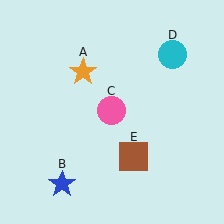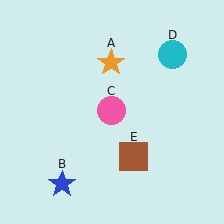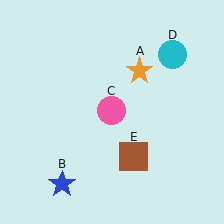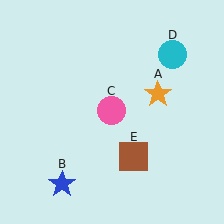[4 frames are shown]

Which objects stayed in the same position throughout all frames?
Blue star (object B) and pink circle (object C) and cyan circle (object D) and brown square (object E) remained stationary.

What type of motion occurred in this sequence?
The orange star (object A) rotated clockwise around the center of the scene.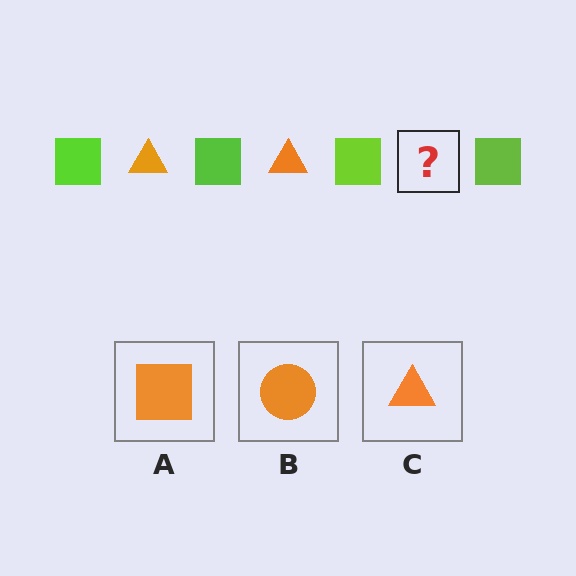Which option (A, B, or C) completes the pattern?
C.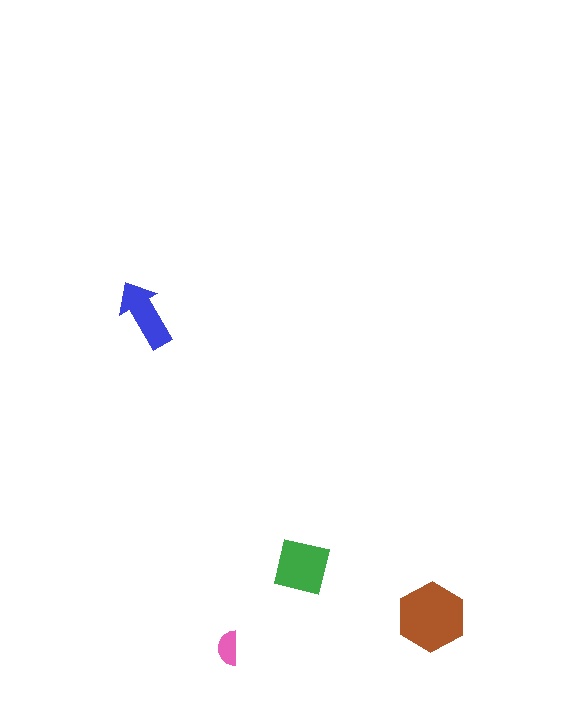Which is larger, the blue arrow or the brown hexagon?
The brown hexagon.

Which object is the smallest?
The pink semicircle.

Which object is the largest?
The brown hexagon.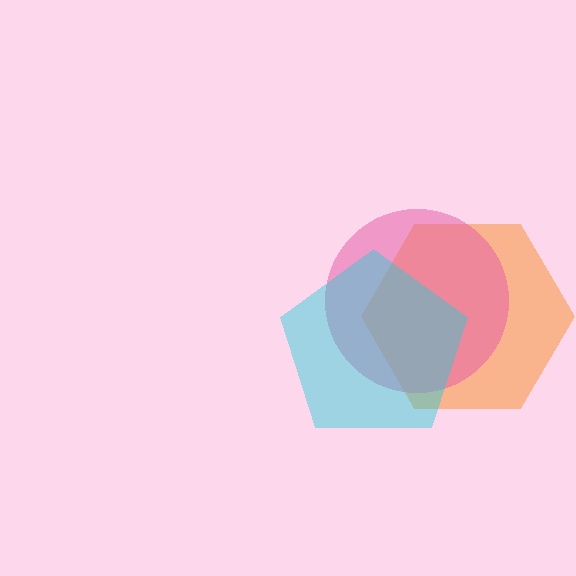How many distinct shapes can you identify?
There are 3 distinct shapes: an orange hexagon, a pink circle, a cyan pentagon.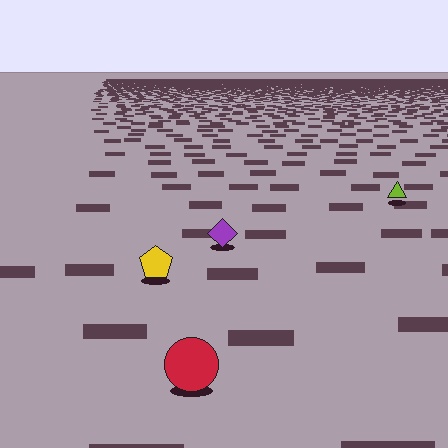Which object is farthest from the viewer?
The lime triangle is farthest from the viewer. It appears smaller and the ground texture around it is denser.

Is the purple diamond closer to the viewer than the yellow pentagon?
No. The yellow pentagon is closer — you can tell from the texture gradient: the ground texture is coarser near it.